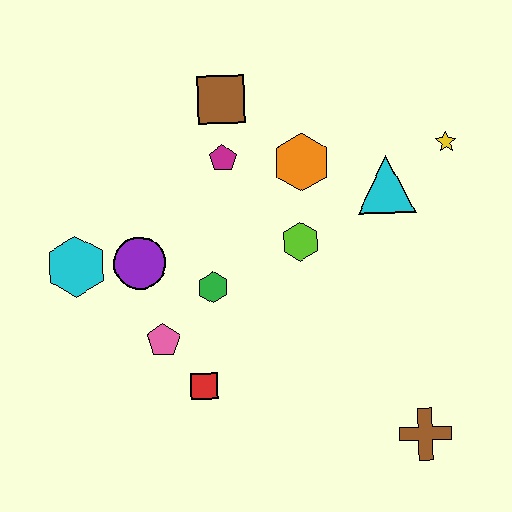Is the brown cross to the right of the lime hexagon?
Yes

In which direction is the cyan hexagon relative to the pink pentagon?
The cyan hexagon is to the left of the pink pentagon.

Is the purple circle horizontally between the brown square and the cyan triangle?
No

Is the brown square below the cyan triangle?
No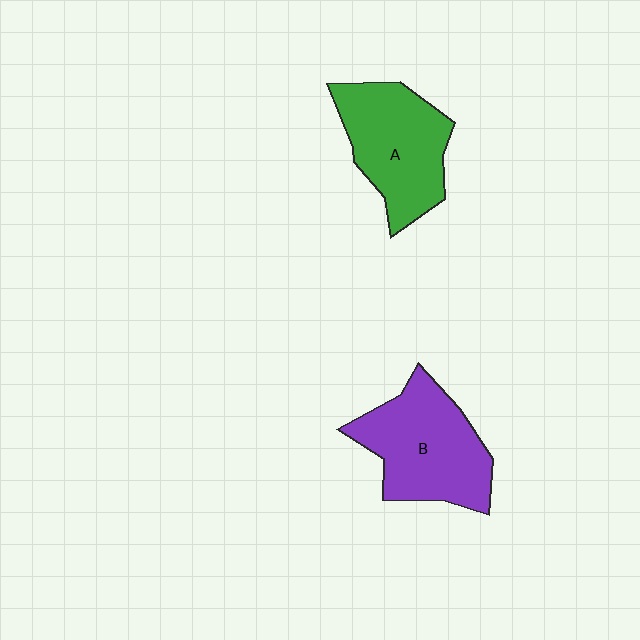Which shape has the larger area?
Shape B (purple).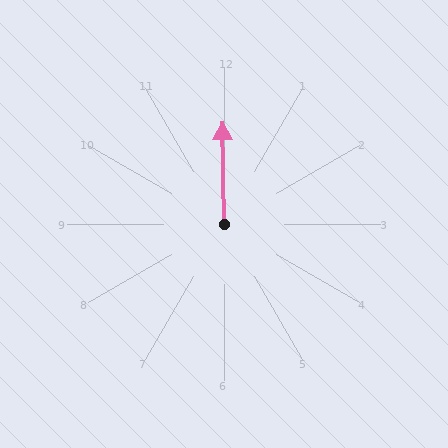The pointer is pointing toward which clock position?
Roughly 12 o'clock.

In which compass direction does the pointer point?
North.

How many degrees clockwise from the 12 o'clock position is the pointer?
Approximately 359 degrees.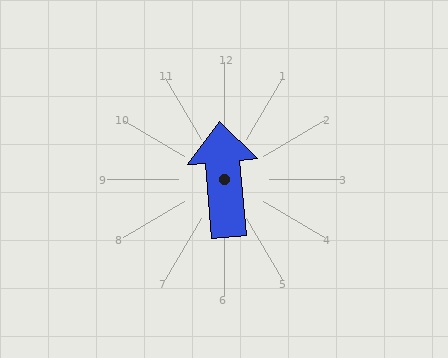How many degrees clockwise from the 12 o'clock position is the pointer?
Approximately 355 degrees.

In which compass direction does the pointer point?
North.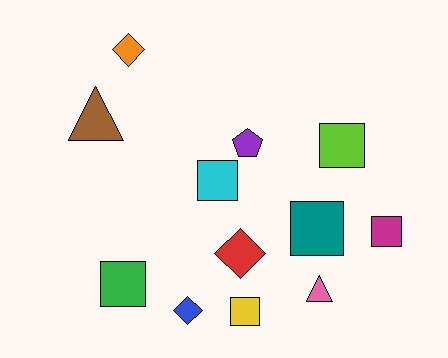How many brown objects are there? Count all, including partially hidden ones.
There is 1 brown object.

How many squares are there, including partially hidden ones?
There are 6 squares.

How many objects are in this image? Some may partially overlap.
There are 12 objects.